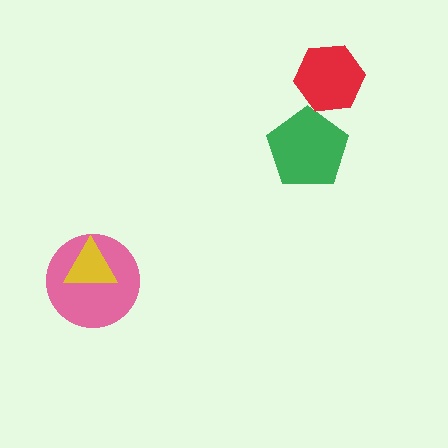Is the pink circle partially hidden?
Yes, it is partially covered by another shape.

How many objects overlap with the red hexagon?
0 objects overlap with the red hexagon.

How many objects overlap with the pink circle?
1 object overlaps with the pink circle.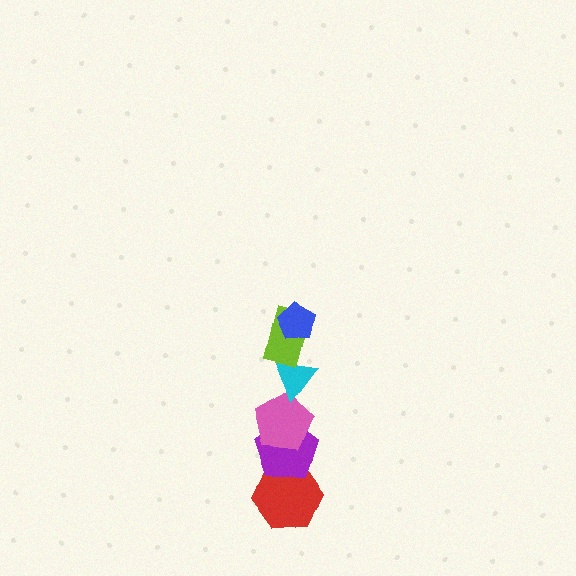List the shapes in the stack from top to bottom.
From top to bottom: the blue pentagon, the lime rectangle, the cyan triangle, the pink pentagon, the purple pentagon, the red hexagon.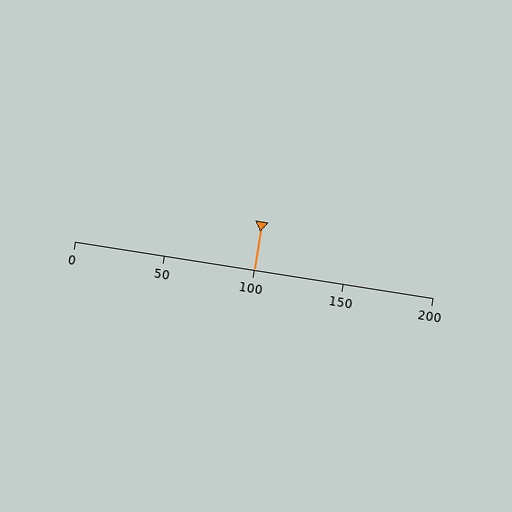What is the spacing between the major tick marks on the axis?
The major ticks are spaced 50 apart.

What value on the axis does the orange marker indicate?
The marker indicates approximately 100.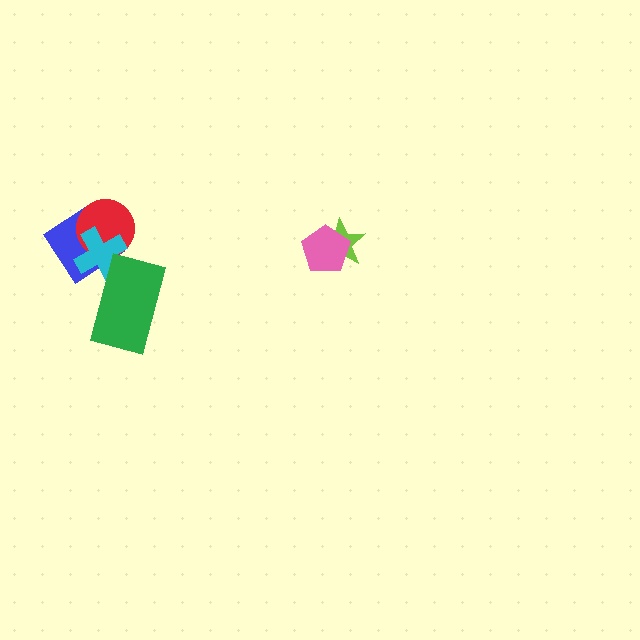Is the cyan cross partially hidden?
Yes, it is partially covered by another shape.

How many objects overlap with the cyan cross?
3 objects overlap with the cyan cross.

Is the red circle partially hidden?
Yes, it is partially covered by another shape.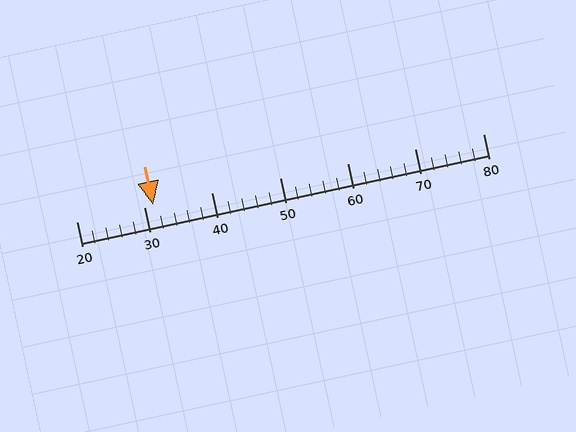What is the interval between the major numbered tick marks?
The major tick marks are spaced 10 units apart.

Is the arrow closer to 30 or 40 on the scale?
The arrow is closer to 30.